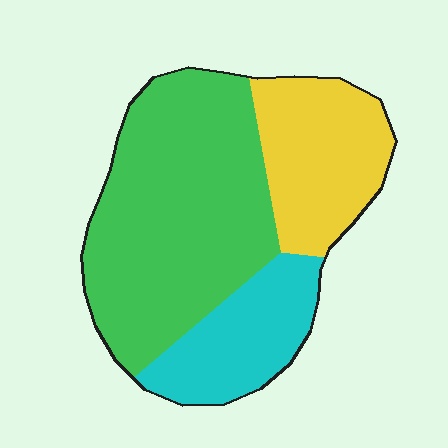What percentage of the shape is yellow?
Yellow covers 25% of the shape.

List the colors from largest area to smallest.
From largest to smallest: green, yellow, cyan.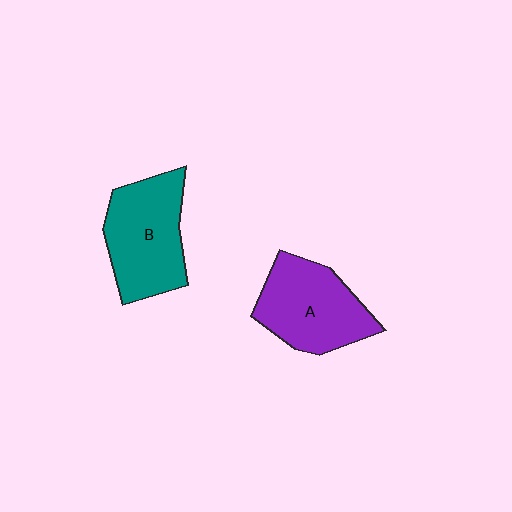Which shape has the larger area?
Shape B (teal).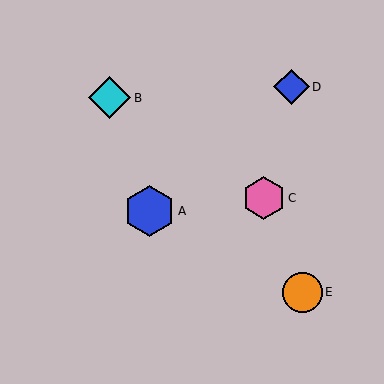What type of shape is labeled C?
Shape C is a pink hexagon.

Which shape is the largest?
The blue hexagon (labeled A) is the largest.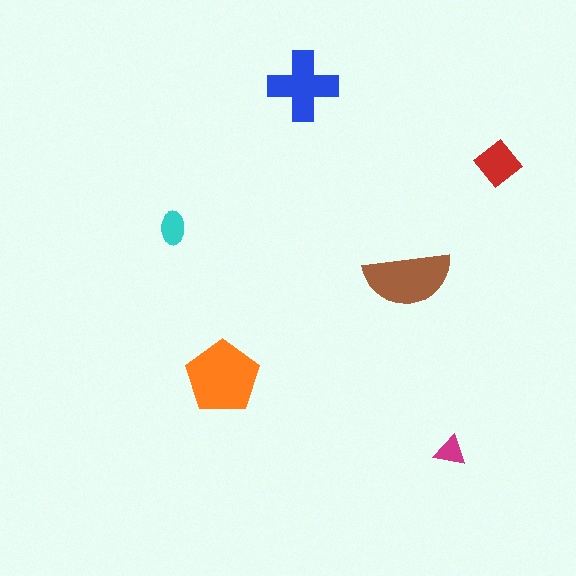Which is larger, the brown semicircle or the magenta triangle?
The brown semicircle.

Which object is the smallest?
The magenta triangle.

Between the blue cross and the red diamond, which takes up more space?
The blue cross.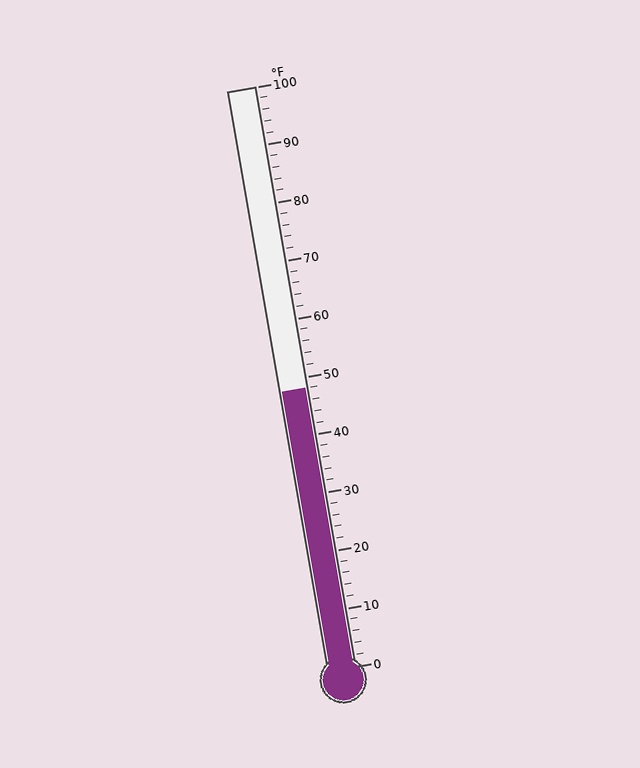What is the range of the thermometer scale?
The thermometer scale ranges from 0°F to 100°F.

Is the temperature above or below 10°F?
The temperature is above 10°F.